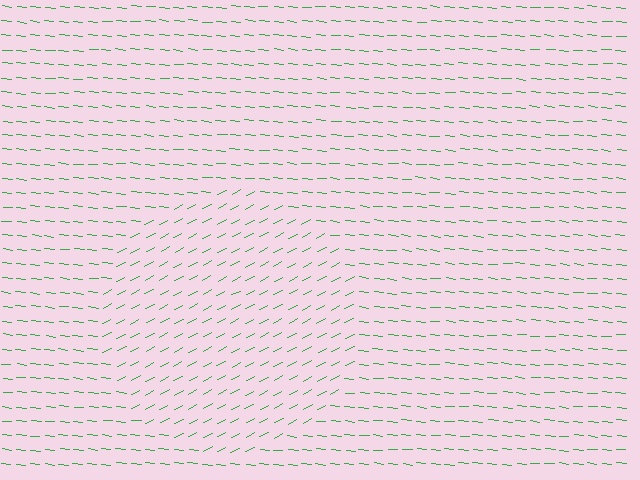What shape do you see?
I see a circle.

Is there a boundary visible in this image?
Yes, there is a texture boundary formed by a change in line orientation.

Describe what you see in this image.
The image is filled with small green line segments. A circle region in the image has lines oriented differently from the surrounding lines, creating a visible texture boundary.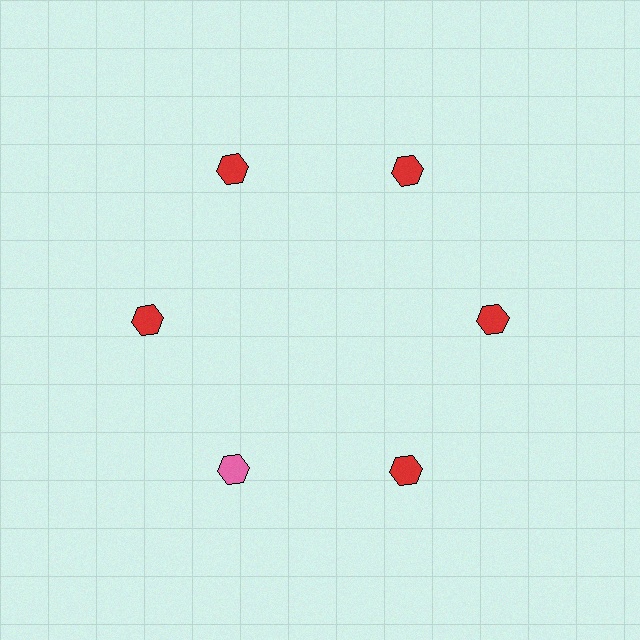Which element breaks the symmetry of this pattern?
The pink hexagon at roughly the 7 o'clock position breaks the symmetry. All other shapes are red hexagons.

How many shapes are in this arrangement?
There are 6 shapes arranged in a ring pattern.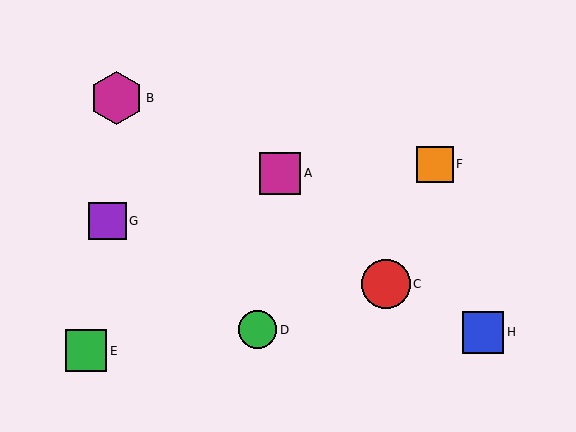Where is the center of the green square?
The center of the green square is at (86, 351).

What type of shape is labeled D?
Shape D is a green circle.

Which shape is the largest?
The magenta hexagon (labeled B) is the largest.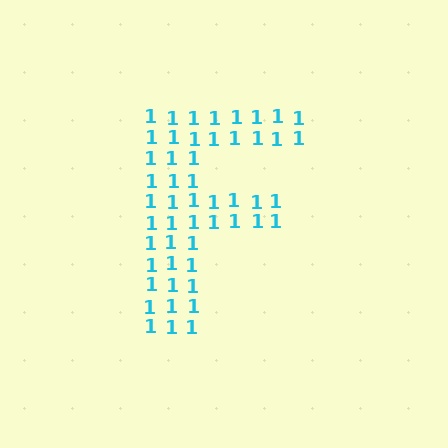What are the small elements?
The small elements are digit 1's.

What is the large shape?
The large shape is the letter F.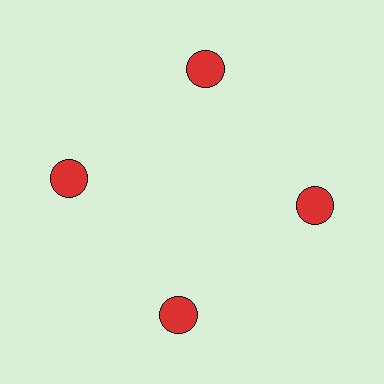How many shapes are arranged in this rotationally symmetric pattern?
There are 4 shapes, arranged in 4 groups of 1.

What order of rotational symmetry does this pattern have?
This pattern has 4-fold rotational symmetry.